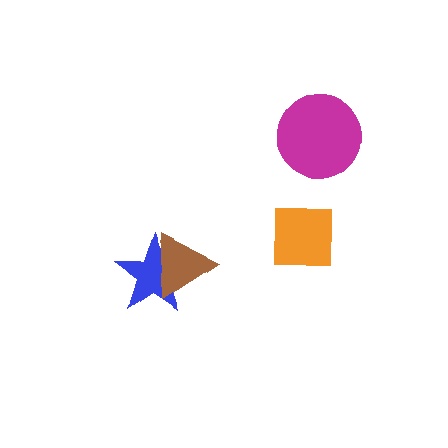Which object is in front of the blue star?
The brown triangle is in front of the blue star.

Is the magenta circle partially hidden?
No, no other shape covers it.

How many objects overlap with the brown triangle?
1 object overlaps with the brown triangle.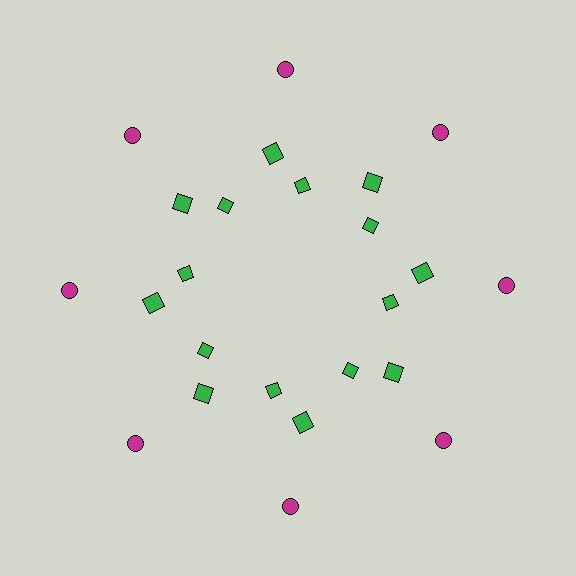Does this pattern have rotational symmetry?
Yes, this pattern has 8-fold rotational symmetry. It looks the same after rotating 45 degrees around the center.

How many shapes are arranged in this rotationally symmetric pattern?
There are 24 shapes, arranged in 8 groups of 3.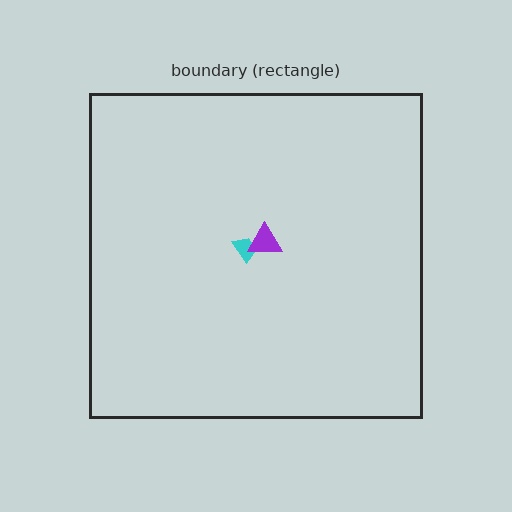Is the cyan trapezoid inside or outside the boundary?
Inside.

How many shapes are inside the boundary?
2 inside, 0 outside.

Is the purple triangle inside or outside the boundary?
Inside.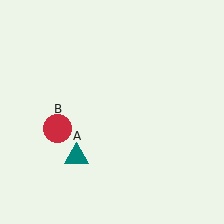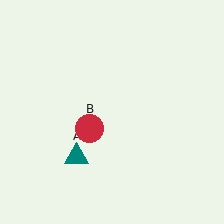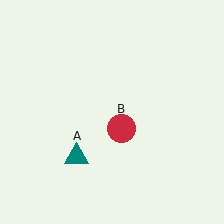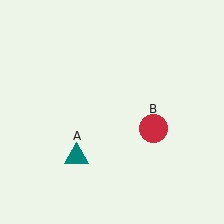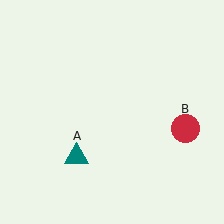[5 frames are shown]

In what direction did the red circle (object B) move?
The red circle (object B) moved right.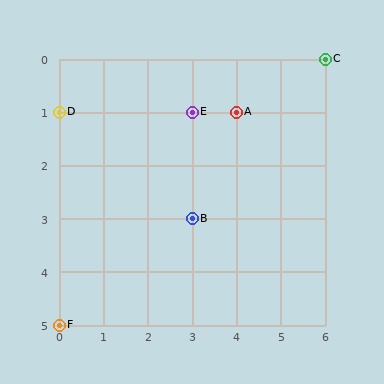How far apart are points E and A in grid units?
Points E and A are 1 column apart.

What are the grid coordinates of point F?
Point F is at grid coordinates (0, 5).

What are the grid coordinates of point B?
Point B is at grid coordinates (3, 3).